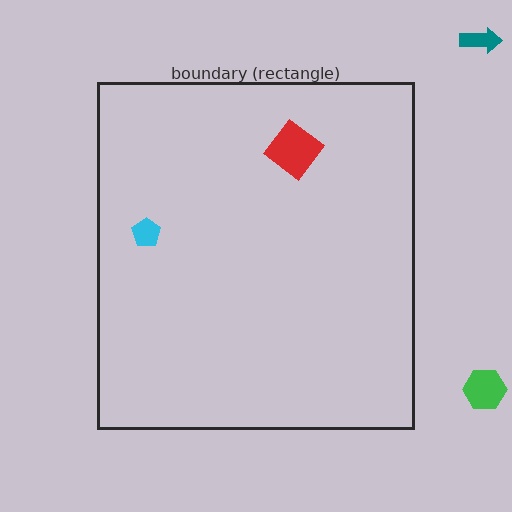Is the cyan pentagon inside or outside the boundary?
Inside.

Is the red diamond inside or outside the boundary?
Inside.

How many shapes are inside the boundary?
2 inside, 2 outside.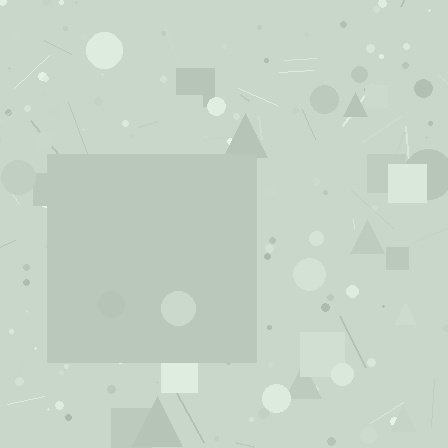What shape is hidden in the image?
A square is hidden in the image.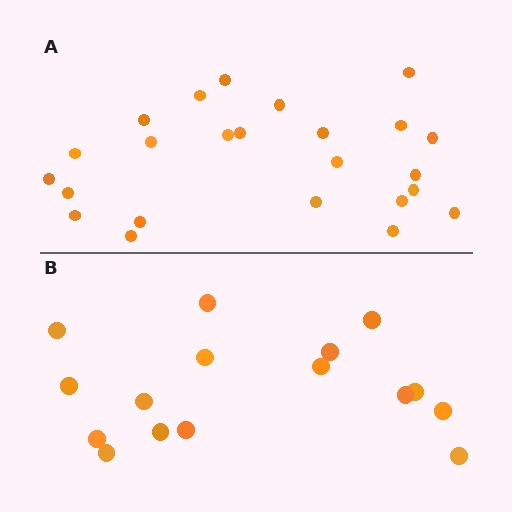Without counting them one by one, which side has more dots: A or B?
Region A (the top region) has more dots.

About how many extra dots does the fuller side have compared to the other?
Region A has roughly 8 or so more dots than region B.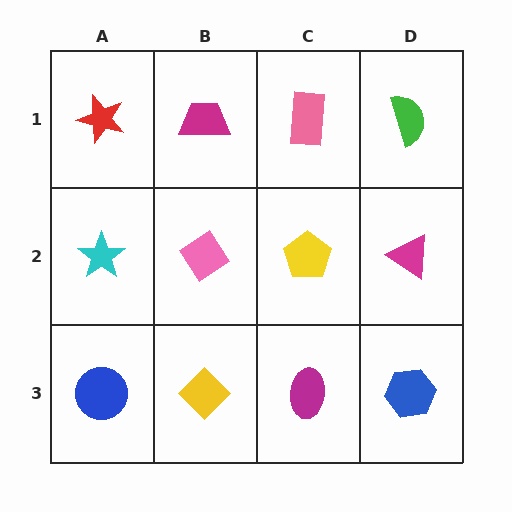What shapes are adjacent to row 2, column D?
A green semicircle (row 1, column D), a blue hexagon (row 3, column D), a yellow pentagon (row 2, column C).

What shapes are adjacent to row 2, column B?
A magenta trapezoid (row 1, column B), a yellow diamond (row 3, column B), a cyan star (row 2, column A), a yellow pentagon (row 2, column C).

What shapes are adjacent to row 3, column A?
A cyan star (row 2, column A), a yellow diamond (row 3, column B).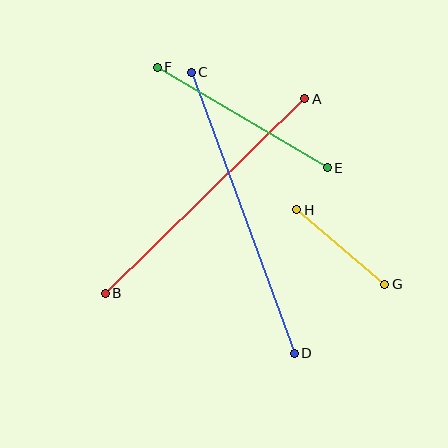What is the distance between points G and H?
The distance is approximately 115 pixels.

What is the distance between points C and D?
The distance is approximately 299 pixels.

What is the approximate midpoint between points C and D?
The midpoint is at approximately (243, 213) pixels.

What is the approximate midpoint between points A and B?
The midpoint is at approximately (205, 196) pixels.